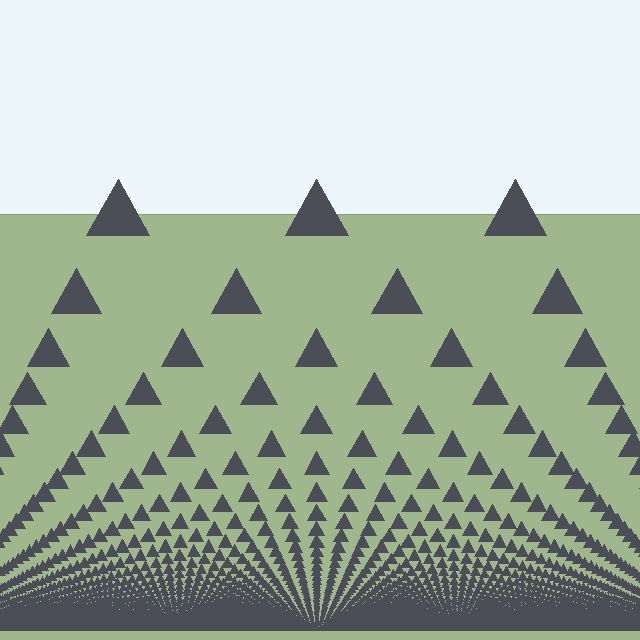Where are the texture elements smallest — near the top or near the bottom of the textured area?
Near the bottom.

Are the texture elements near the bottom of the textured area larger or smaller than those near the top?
Smaller. The gradient is inverted — elements near the bottom are smaller and denser.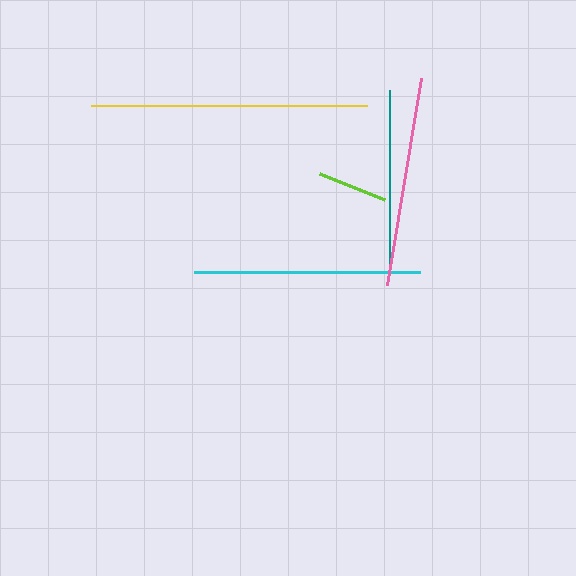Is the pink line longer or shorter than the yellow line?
The yellow line is longer than the pink line.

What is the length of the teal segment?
The teal segment is approximately 176 pixels long.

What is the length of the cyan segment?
The cyan segment is approximately 226 pixels long.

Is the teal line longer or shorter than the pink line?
The pink line is longer than the teal line.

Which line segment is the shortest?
The lime line is the shortest at approximately 71 pixels.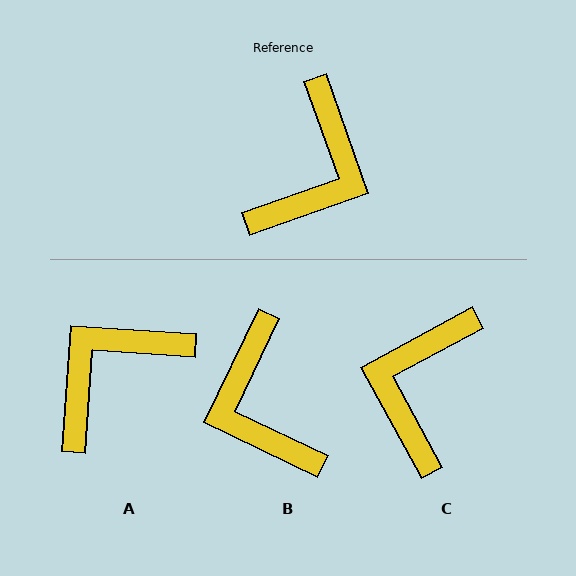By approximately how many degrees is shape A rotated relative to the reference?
Approximately 157 degrees counter-clockwise.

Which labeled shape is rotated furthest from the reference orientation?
C, about 171 degrees away.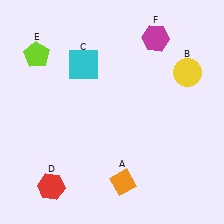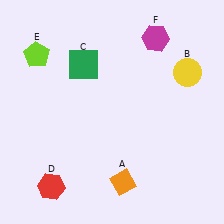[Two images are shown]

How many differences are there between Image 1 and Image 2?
There is 1 difference between the two images.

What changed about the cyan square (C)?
In Image 1, C is cyan. In Image 2, it changed to green.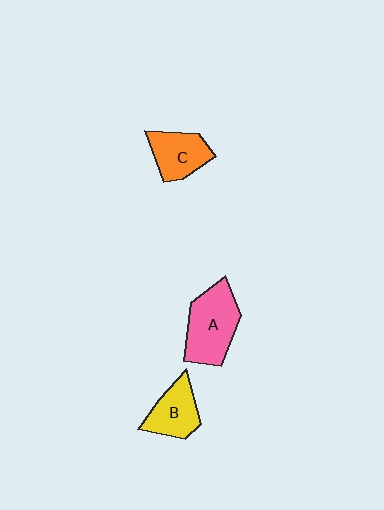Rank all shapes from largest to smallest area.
From largest to smallest: A (pink), C (orange), B (yellow).